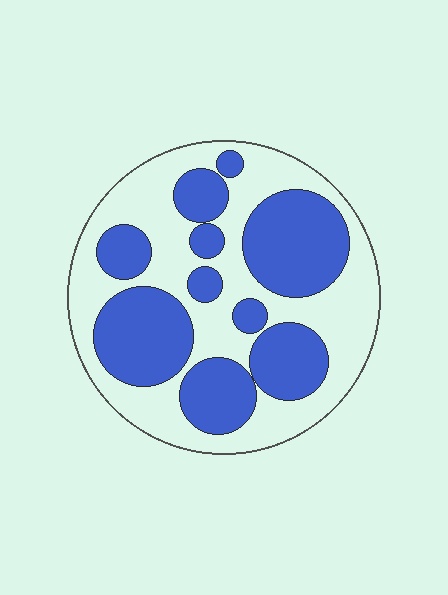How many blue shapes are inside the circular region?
10.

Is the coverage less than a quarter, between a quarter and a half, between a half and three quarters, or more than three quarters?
Between a quarter and a half.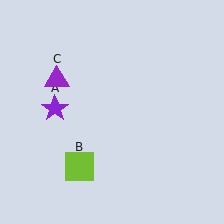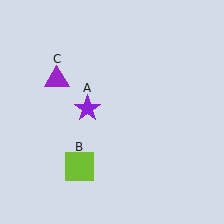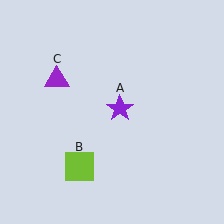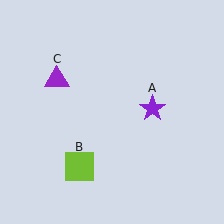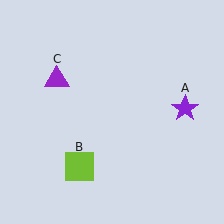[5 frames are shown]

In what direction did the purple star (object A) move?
The purple star (object A) moved right.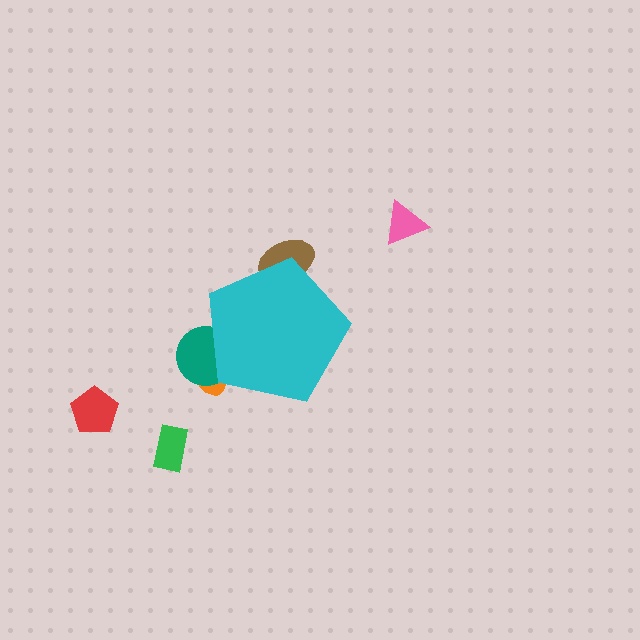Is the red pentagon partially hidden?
No, the red pentagon is fully visible.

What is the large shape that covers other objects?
A cyan pentagon.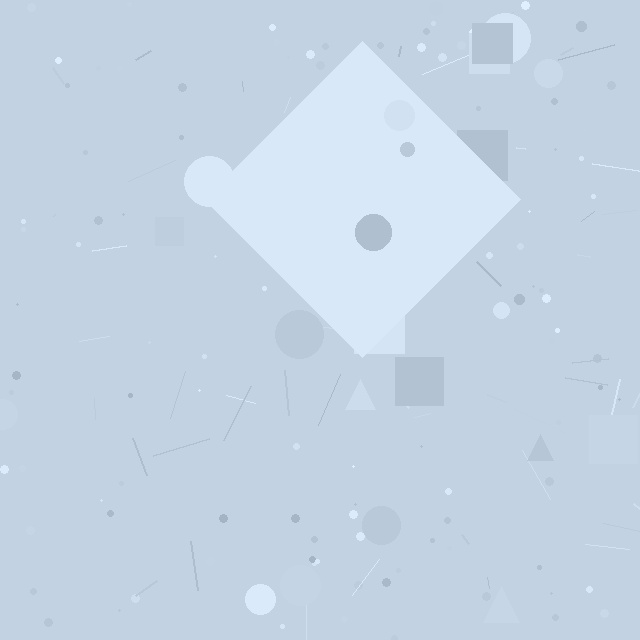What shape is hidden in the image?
A diamond is hidden in the image.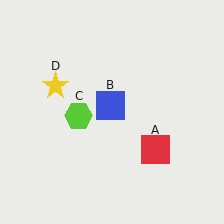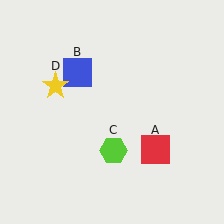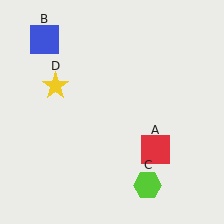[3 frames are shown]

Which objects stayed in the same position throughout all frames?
Red square (object A) and yellow star (object D) remained stationary.